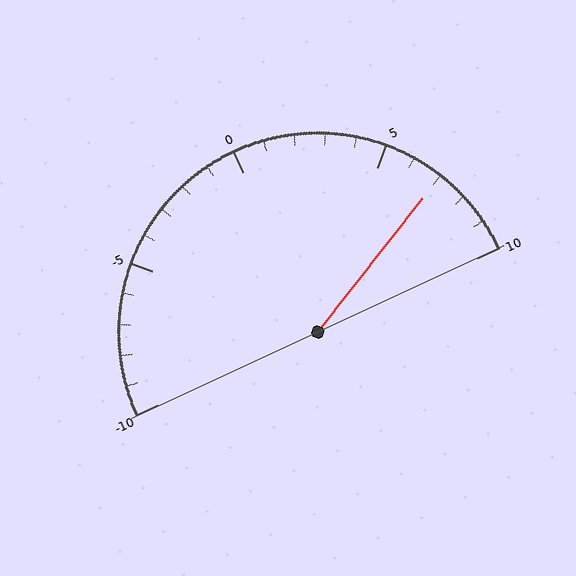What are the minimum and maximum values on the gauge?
The gauge ranges from -10 to 10.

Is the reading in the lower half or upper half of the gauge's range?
The reading is in the upper half of the range (-10 to 10).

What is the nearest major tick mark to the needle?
The nearest major tick mark is 5.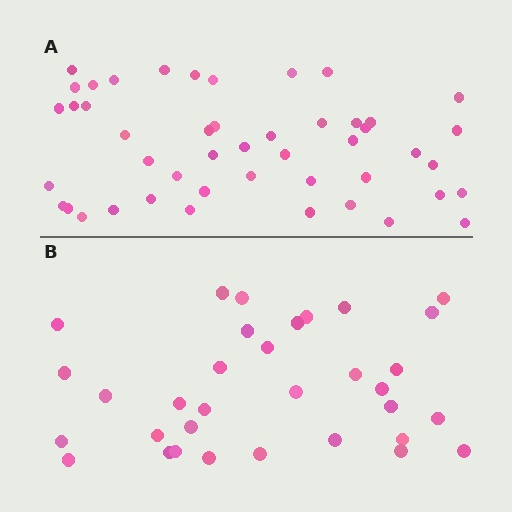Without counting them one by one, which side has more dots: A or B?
Region A (the top region) has more dots.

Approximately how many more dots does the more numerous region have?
Region A has approximately 15 more dots than region B.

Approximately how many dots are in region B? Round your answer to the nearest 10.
About 30 dots. (The exact count is 33, which rounds to 30.)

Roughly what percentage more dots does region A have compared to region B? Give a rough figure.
About 40% more.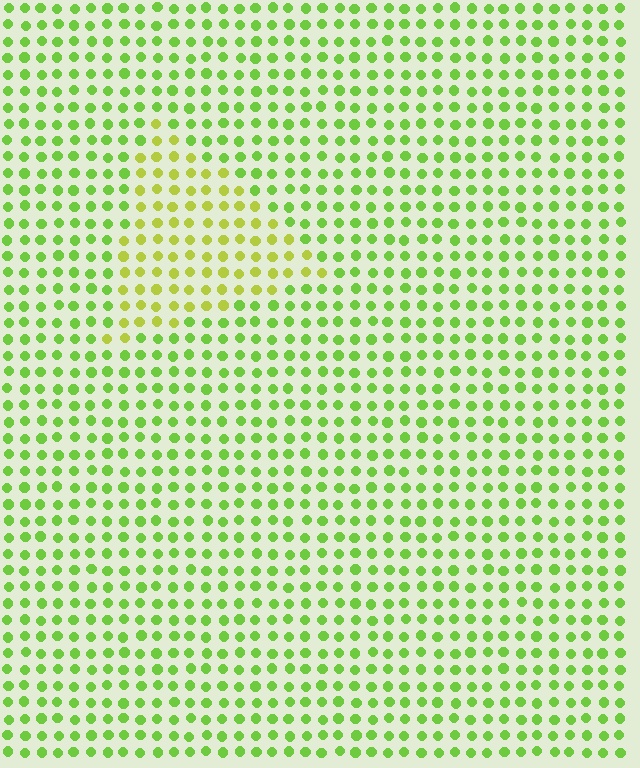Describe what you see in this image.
The image is filled with small lime elements in a uniform arrangement. A triangle-shaped region is visible where the elements are tinted to a slightly different hue, forming a subtle color boundary.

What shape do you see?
I see a triangle.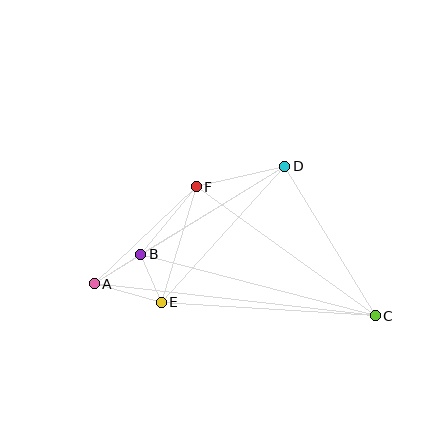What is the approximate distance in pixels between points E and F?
The distance between E and F is approximately 121 pixels.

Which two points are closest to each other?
Points B and E are closest to each other.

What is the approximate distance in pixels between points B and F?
The distance between B and F is approximately 87 pixels.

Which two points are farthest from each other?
Points A and C are farthest from each other.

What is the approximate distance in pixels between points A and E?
The distance between A and E is approximately 70 pixels.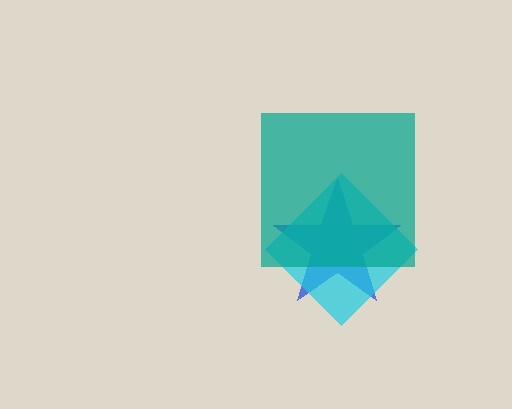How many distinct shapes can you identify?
There are 3 distinct shapes: a blue star, a cyan diamond, a teal square.